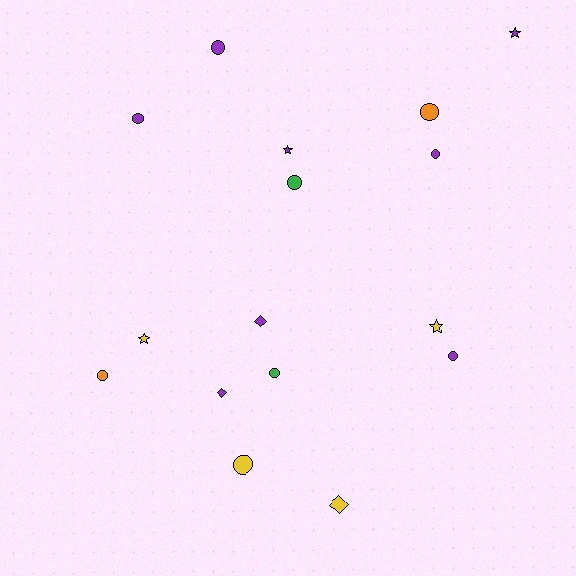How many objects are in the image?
There are 16 objects.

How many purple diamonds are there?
There are 2 purple diamonds.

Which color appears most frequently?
Purple, with 8 objects.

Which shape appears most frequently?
Circle, with 9 objects.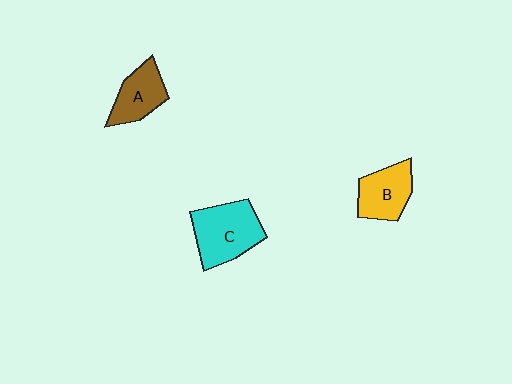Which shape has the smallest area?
Shape A (brown).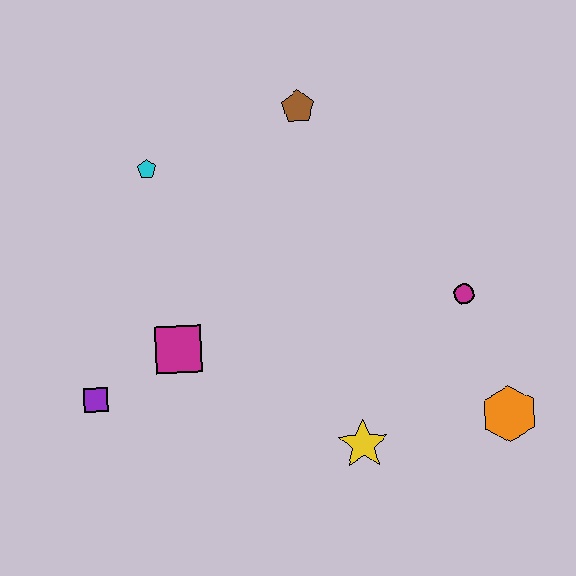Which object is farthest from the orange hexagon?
The cyan pentagon is farthest from the orange hexagon.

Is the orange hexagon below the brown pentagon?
Yes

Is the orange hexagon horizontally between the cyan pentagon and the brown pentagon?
No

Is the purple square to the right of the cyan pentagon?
No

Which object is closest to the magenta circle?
The orange hexagon is closest to the magenta circle.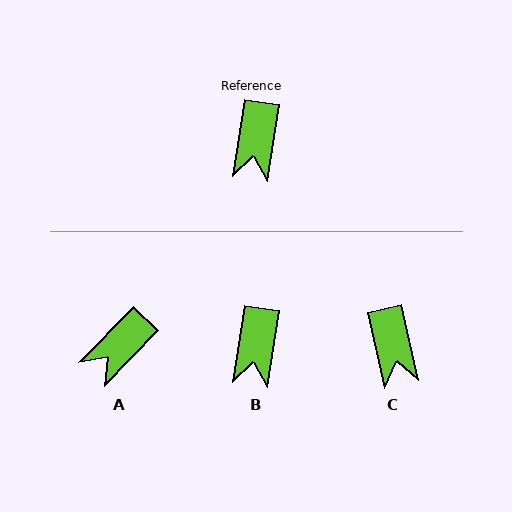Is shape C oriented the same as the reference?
No, it is off by about 21 degrees.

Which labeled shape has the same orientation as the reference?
B.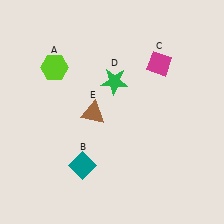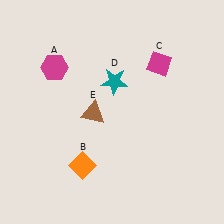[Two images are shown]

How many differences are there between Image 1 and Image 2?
There are 3 differences between the two images.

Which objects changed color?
A changed from lime to magenta. B changed from teal to orange. D changed from green to teal.